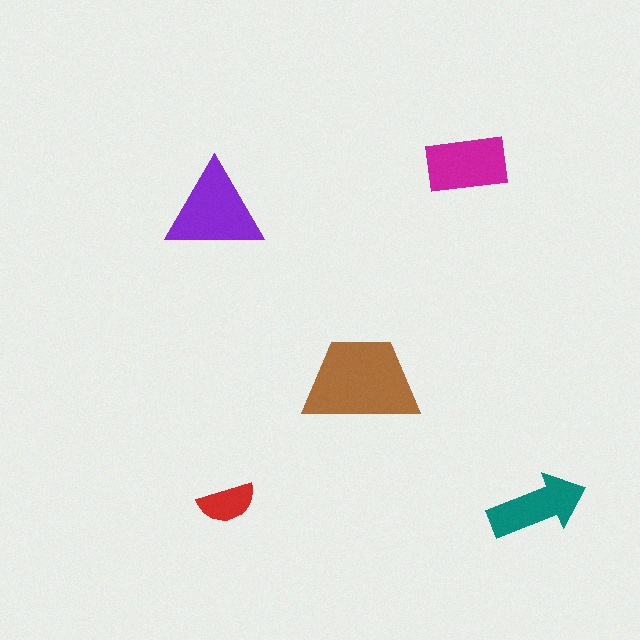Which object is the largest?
The brown trapezoid.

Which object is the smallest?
The red semicircle.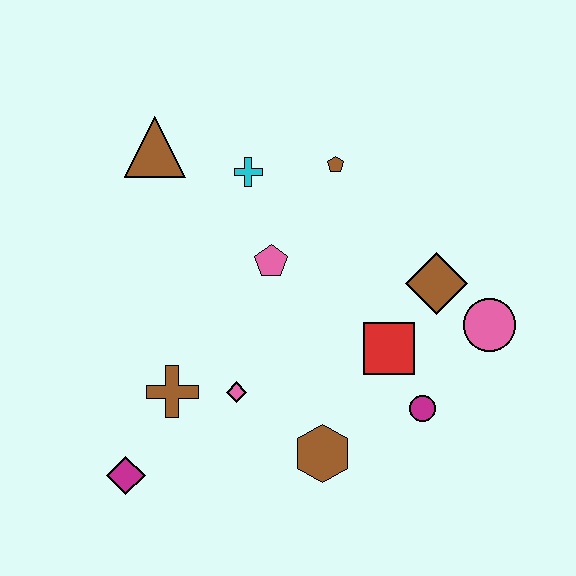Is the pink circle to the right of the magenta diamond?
Yes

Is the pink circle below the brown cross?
No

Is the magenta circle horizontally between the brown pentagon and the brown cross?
No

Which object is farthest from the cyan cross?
The magenta diamond is farthest from the cyan cross.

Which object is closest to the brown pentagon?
The cyan cross is closest to the brown pentagon.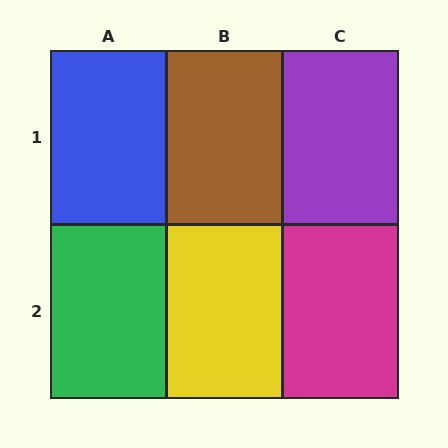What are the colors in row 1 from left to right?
Blue, brown, purple.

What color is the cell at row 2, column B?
Yellow.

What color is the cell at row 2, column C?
Magenta.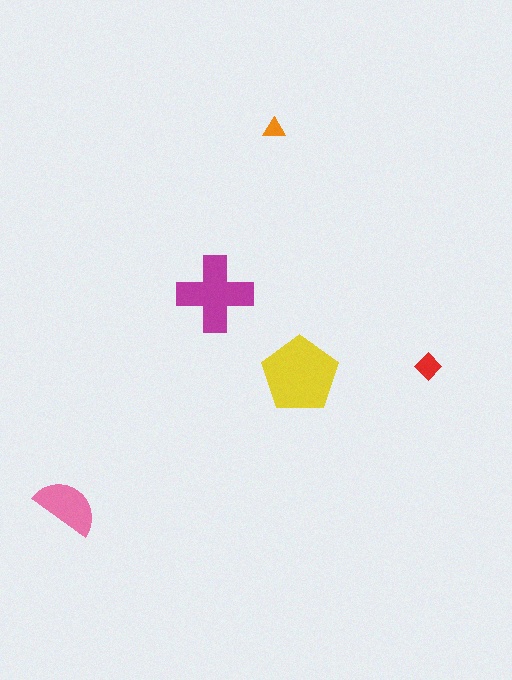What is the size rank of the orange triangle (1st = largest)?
5th.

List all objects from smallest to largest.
The orange triangle, the red diamond, the pink semicircle, the magenta cross, the yellow pentagon.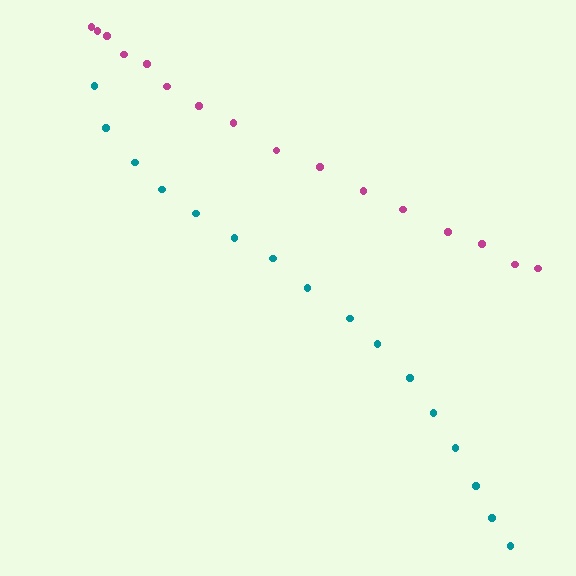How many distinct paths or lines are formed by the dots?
There are 2 distinct paths.